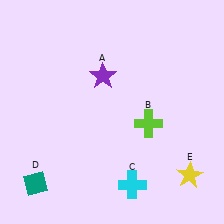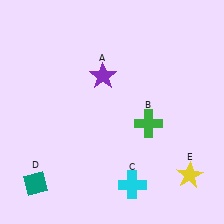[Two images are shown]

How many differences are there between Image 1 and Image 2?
There is 1 difference between the two images.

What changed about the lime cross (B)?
In Image 1, B is lime. In Image 2, it changed to green.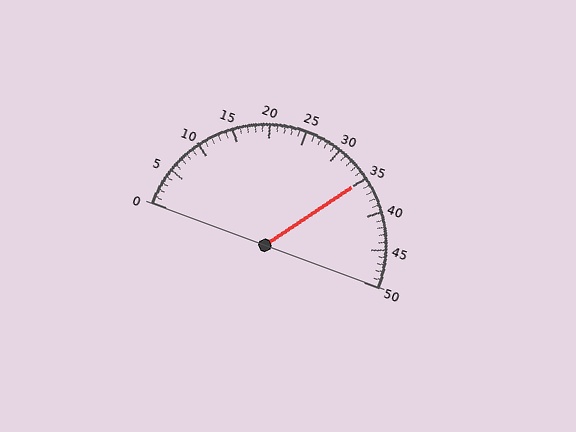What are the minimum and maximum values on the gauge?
The gauge ranges from 0 to 50.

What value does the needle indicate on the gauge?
The needle indicates approximately 35.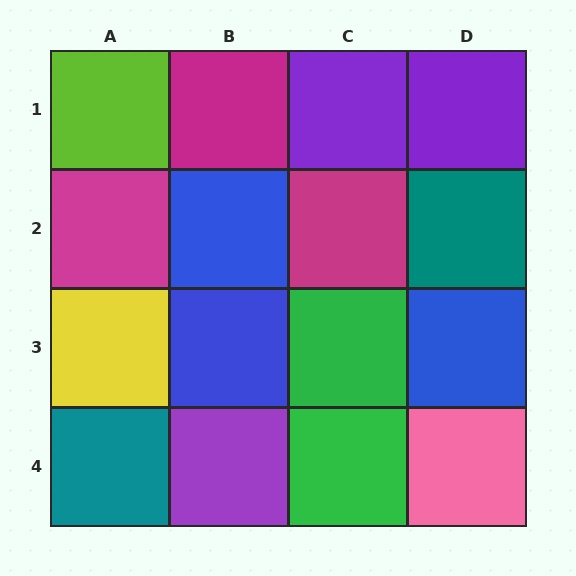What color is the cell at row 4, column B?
Purple.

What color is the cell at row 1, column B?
Magenta.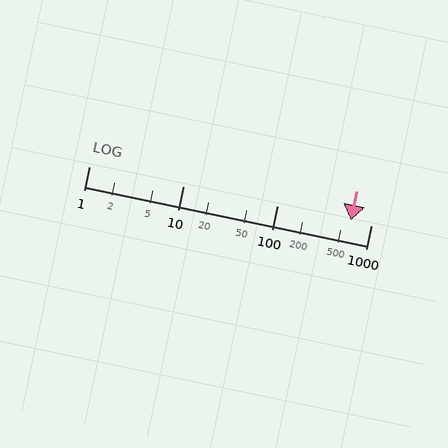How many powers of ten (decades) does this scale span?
The scale spans 3 decades, from 1 to 1000.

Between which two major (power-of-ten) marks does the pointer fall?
The pointer is between 100 and 1000.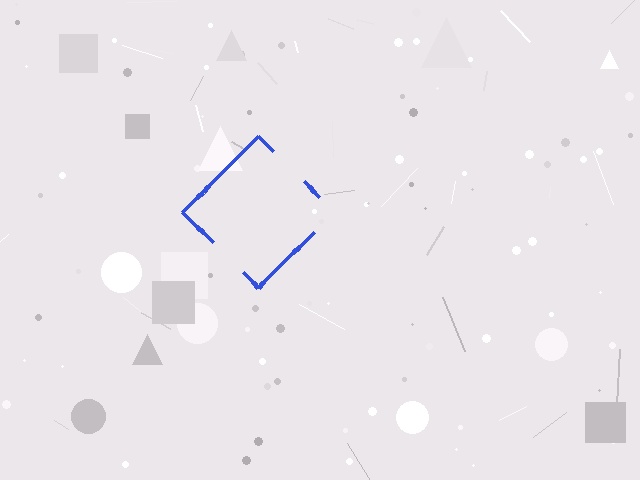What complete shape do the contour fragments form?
The contour fragments form a diamond.